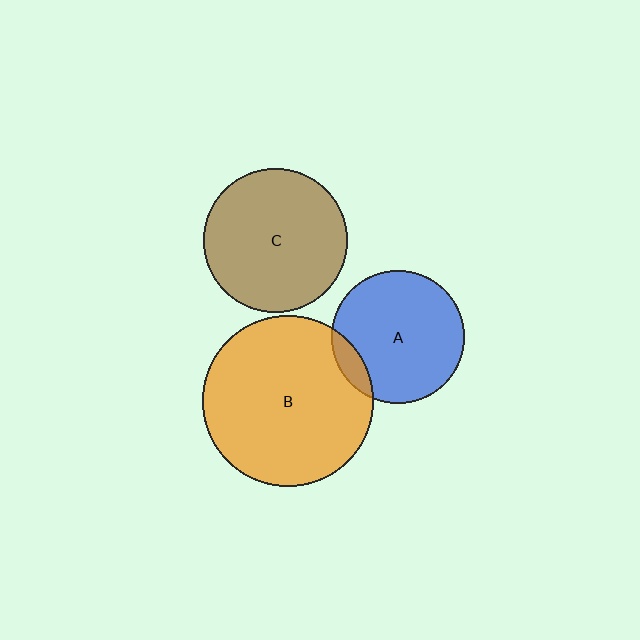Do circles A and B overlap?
Yes.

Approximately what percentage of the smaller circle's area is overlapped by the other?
Approximately 10%.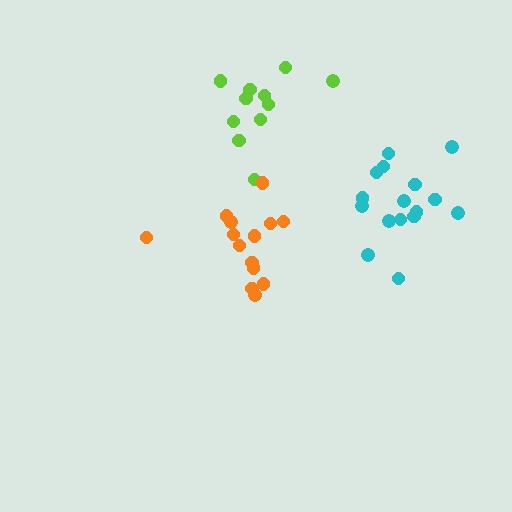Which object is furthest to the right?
The cyan cluster is rightmost.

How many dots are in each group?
Group 1: 16 dots, Group 2: 11 dots, Group 3: 14 dots (41 total).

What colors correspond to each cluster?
The clusters are colored: cyan, lime, orange.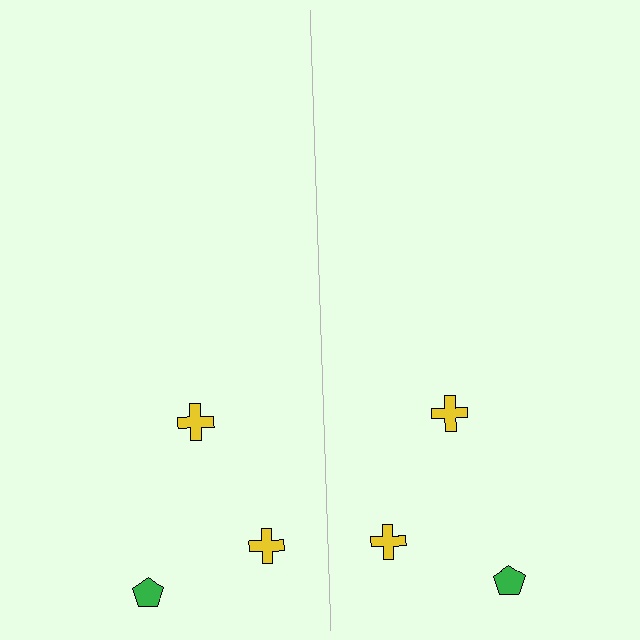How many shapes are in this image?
There are 6 shapes in this image.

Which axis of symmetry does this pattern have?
The pattern has a vertical axis of symmetry running through the center of the image.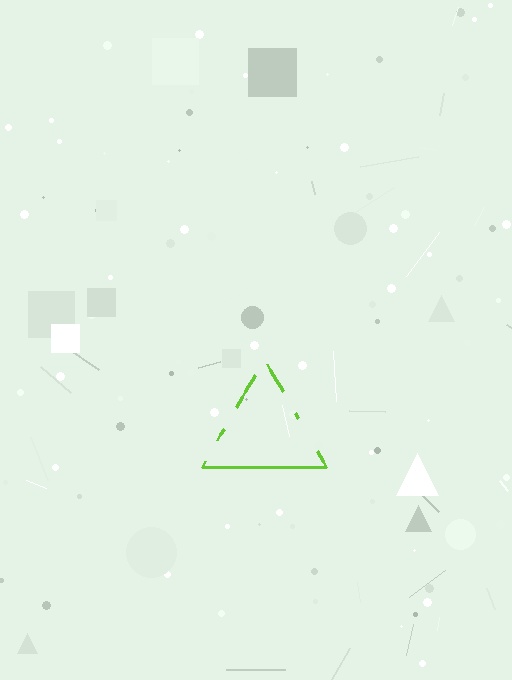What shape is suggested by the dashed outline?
The dashed outline suggests a triangle.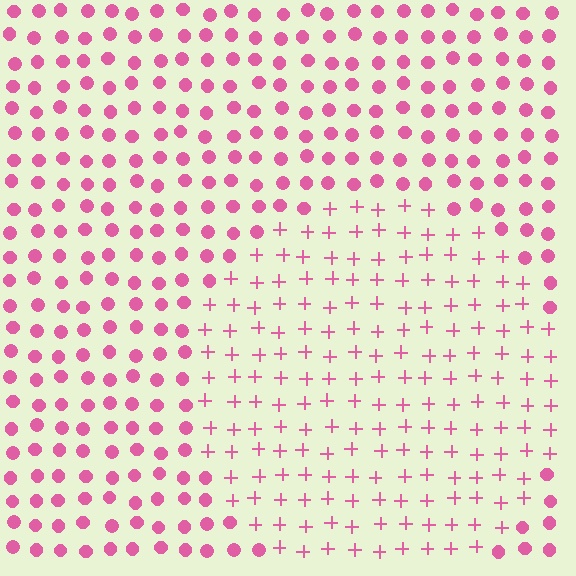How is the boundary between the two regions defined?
The boundary is defined by a change in element shape: plus signs inside vs. circles outside. All elements share the same color and spacing.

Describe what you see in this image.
The image is filled with small pink elements arranged in a uniform grid. A circle-shaped region contains plus signs, while the surrounding area contains circles. The boundary is defined purely by the change in element shape.